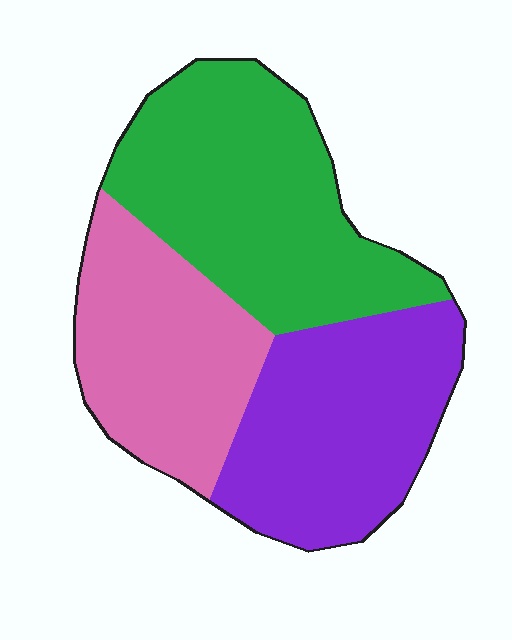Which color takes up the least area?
Pink, at roughly 30%.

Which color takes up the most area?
Green, at roughly 40%.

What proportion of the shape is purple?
Purple covers 33% of the shape.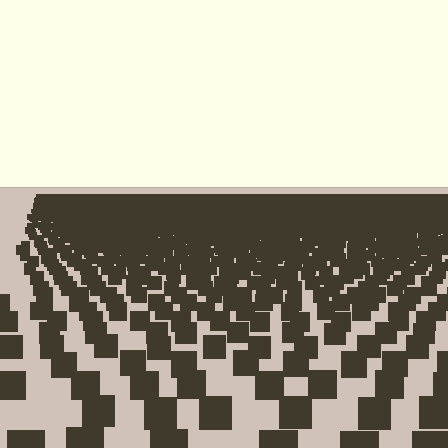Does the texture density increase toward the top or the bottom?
Density increases toward the top.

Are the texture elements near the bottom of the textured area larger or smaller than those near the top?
Larger. Near the bottom, elements are closer to the viewer and appear at a bigger on-screen size.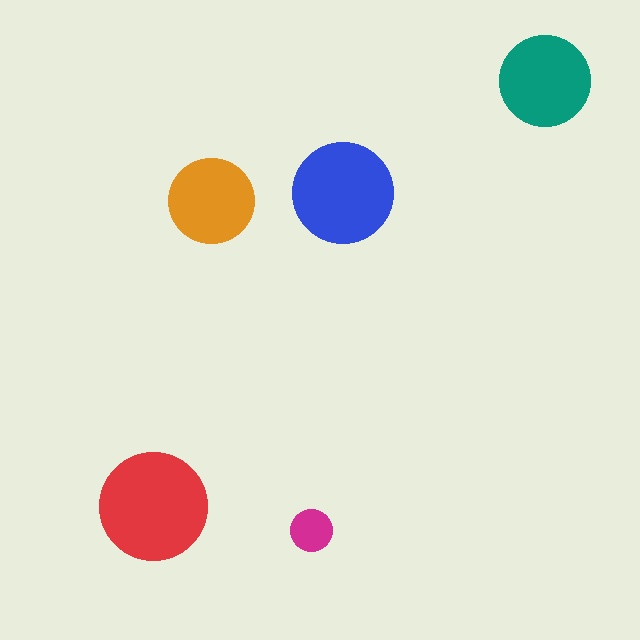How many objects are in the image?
There are 5 objects in the image.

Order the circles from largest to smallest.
the red one, the blue one, the teal one, the orange one, the magenta one.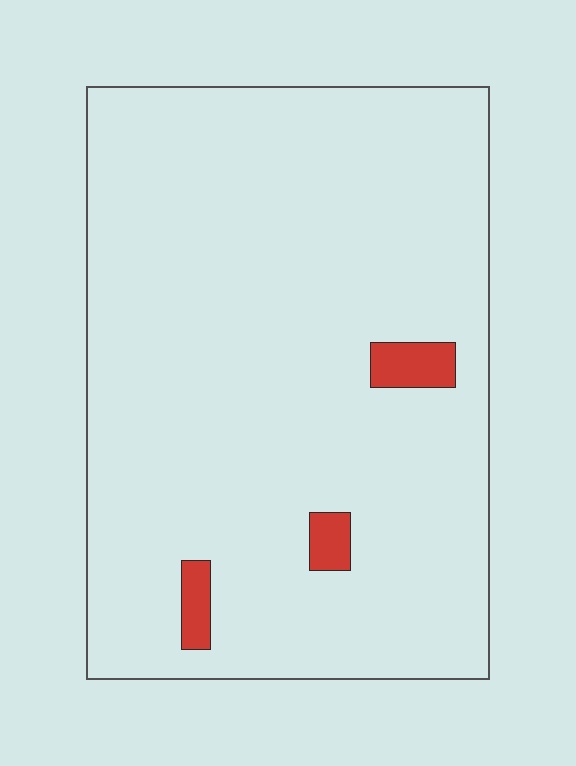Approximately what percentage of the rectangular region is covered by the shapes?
Approximately 5%.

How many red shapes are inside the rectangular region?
3.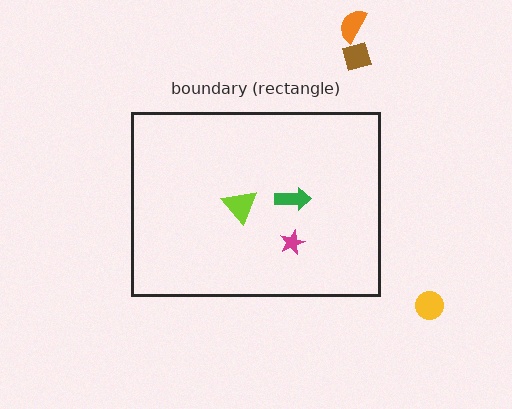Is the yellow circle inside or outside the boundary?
Outside.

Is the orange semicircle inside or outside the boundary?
Outside.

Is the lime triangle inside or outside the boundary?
Inside.